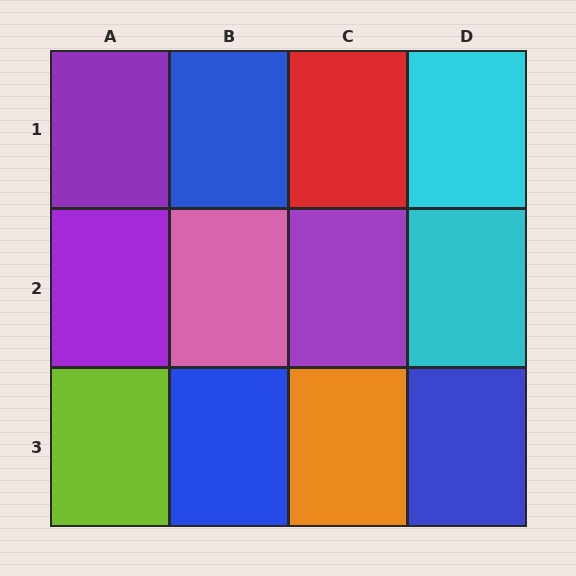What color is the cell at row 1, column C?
Red.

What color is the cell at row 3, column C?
Orange.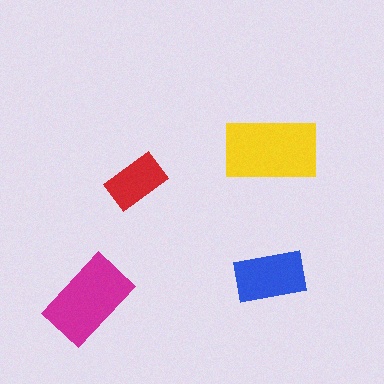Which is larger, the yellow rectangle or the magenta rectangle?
The yellow one.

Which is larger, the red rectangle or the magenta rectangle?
The magenta one.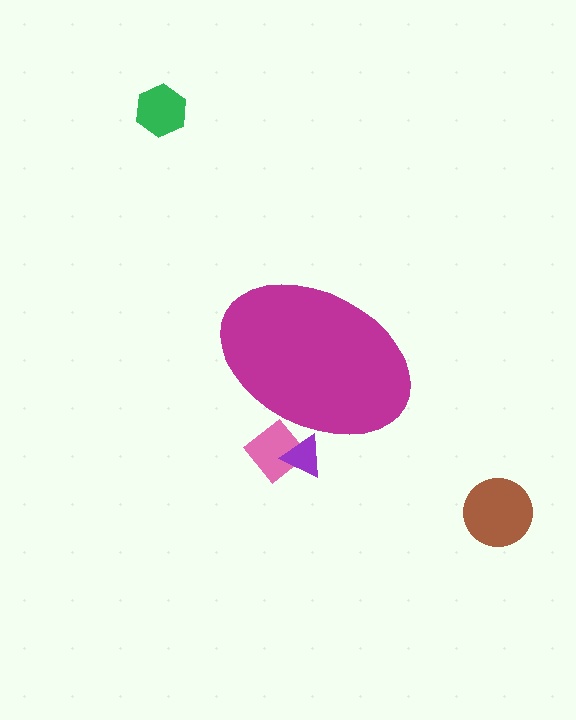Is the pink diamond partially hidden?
Yes, the pink diamond is partially hidden behind the magenta ellipse.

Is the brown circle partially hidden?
No, the brown circle is fully visible.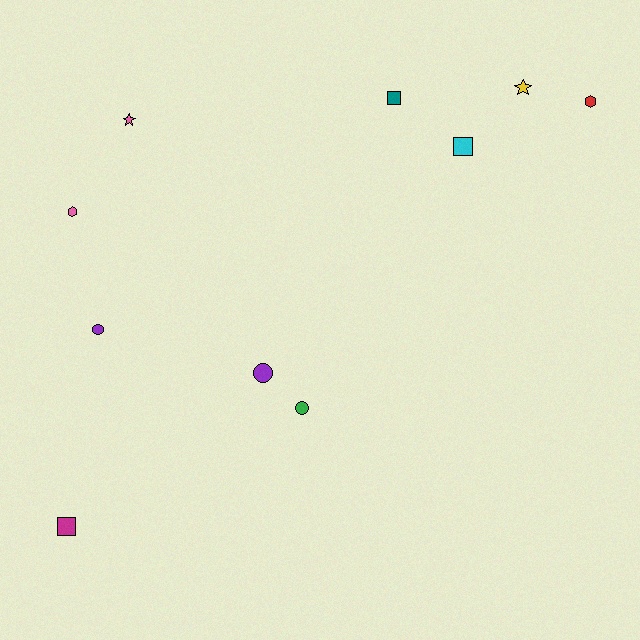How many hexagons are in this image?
There are 2 hexagons.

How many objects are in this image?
There are 10 objects.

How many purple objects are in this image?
There are 2 purple objects.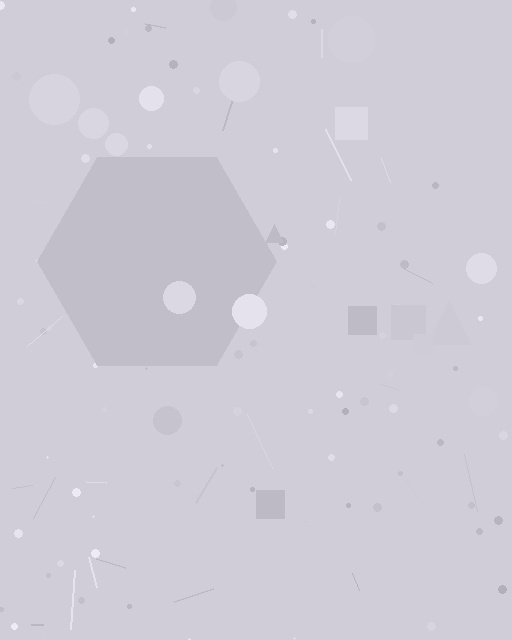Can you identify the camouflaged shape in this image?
The camouflaged shape is a hexagon.